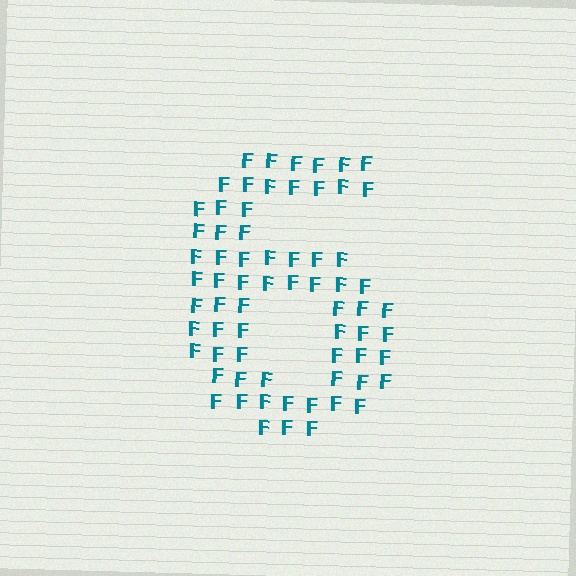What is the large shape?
The large shape is the digit 6.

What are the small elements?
The small elements are letter F's.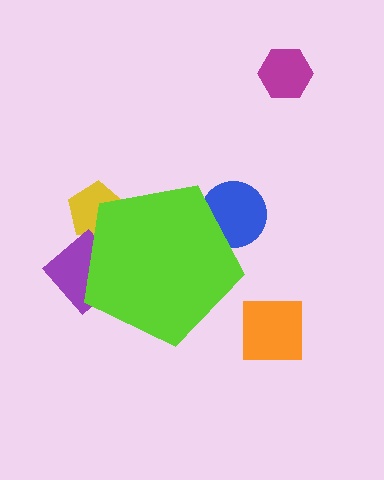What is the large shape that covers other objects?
A lime pentagon.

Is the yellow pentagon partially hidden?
Yes, the yellow pentagon is partially hidden behind the lime pentagon.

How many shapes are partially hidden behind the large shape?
3 shapes are partially hidden.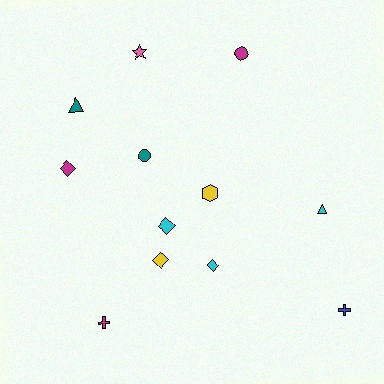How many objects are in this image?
There are 12 objects.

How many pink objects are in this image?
There is 1 pink object.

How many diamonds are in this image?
There are 4 diamonds.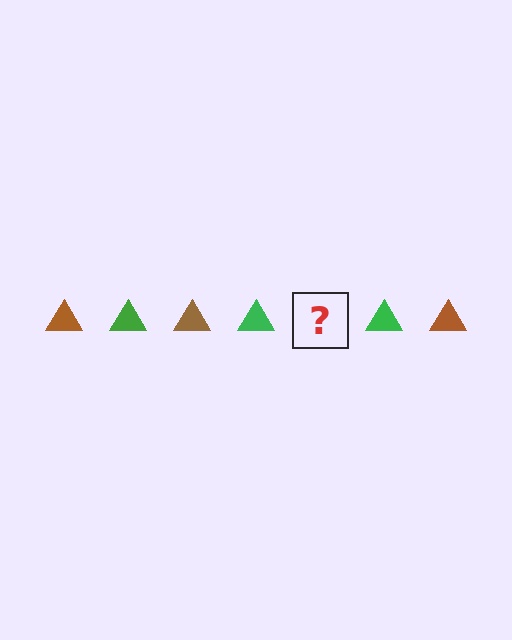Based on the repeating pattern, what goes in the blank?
The blank should be a brown triangle.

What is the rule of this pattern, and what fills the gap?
The rule is that the pattern cycles through brown, green triangles. The gap should be filled with a brown triangle.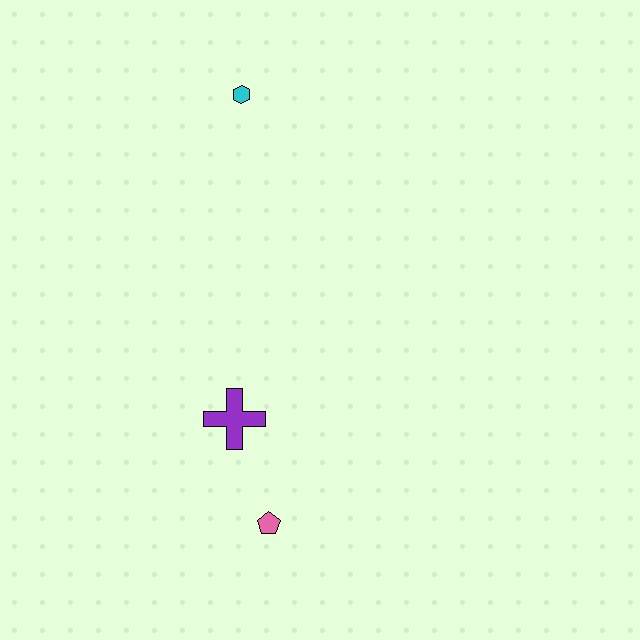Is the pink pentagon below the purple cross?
Yes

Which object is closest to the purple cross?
The pink pentagon is closest to the purple cross.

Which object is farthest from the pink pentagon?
The cyan hexagon is farthest from the pink pentagon.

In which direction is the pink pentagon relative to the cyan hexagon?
The pink pentagon is below the cyan hexagon.